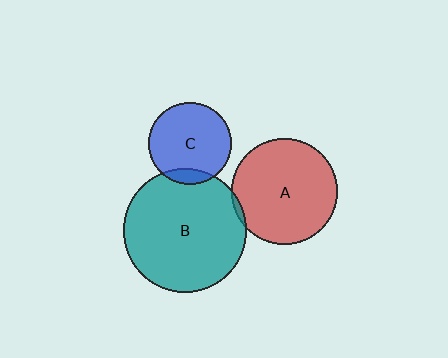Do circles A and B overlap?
Yes.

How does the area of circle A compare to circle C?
Approximately 1.6 times.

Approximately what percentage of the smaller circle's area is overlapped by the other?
Approximately 5%.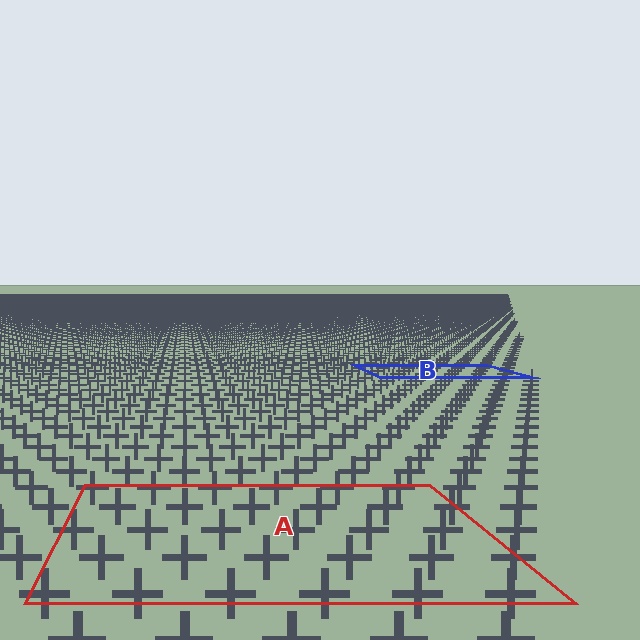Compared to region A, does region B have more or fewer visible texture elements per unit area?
Region B has more texture elements per unit area — they are packed more densely because it is farther away.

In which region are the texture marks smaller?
The texture marks are smaller in region B, because it is farther away.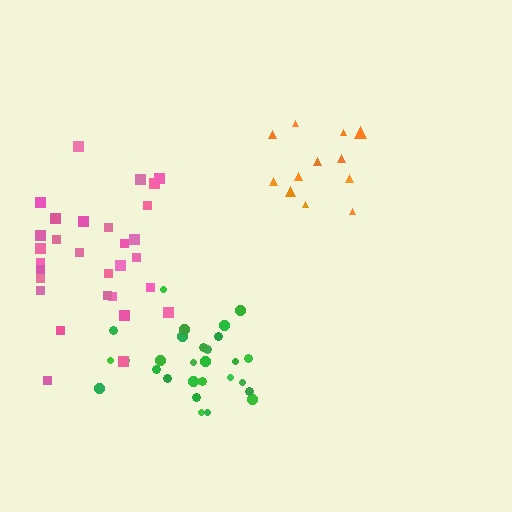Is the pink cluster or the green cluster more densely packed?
Green.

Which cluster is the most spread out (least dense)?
Orange.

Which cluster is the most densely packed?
Green.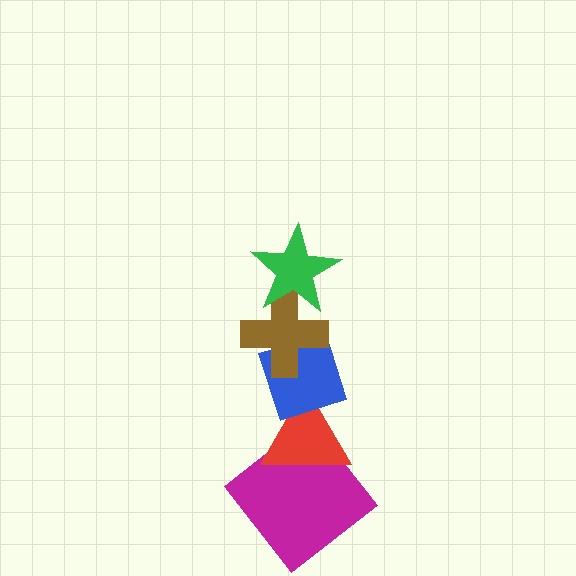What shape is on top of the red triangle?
The blue diamond is on top of the red triangle.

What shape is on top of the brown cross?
The green star is on top of the brown cross.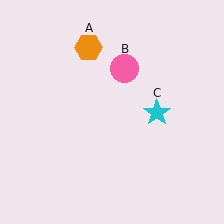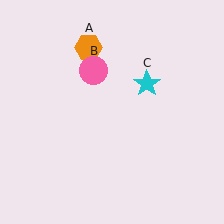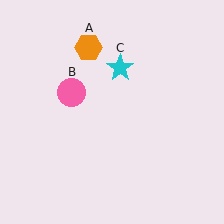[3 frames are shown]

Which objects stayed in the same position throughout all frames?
Orange hexagon (object A) remained stationary.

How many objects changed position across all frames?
2 objects changed position: pink circle (object B), cyan star (object C).